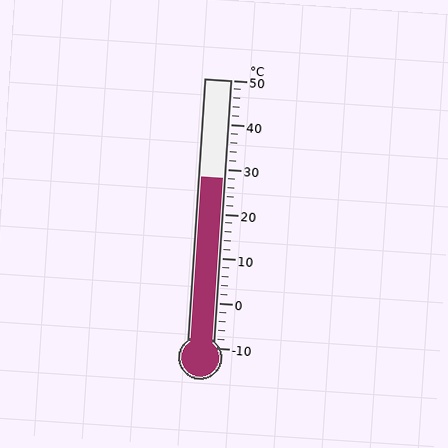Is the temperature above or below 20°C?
The temperature is above 20°C.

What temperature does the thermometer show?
The thermometer shows approximately 28°C.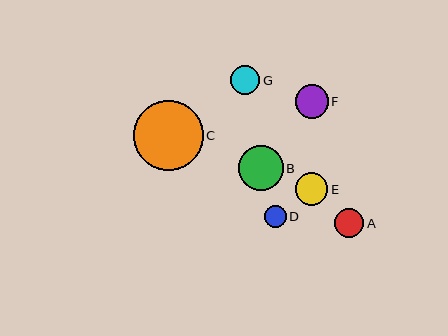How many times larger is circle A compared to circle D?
Circle A is approximately 1.4 times the size of circle D.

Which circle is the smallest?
Circle D is the smallest with a size of approximately 21 pixels.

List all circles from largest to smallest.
From largest to smallest: C, B, F, E, G, A, D.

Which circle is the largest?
Circle C is the largest with a size of approximately 70 pixels.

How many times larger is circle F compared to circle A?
Circle F is approximately 1.1 times the size of circle A.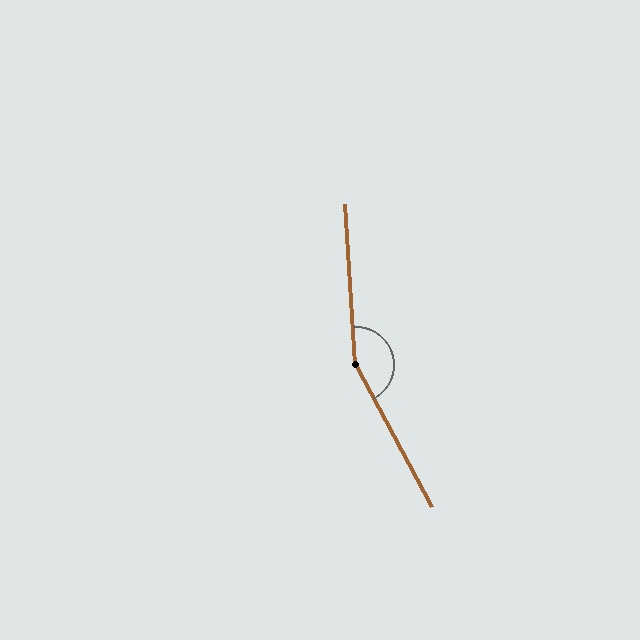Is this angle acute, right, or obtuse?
It is obtuse.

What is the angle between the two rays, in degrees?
Approximately 155 degrees.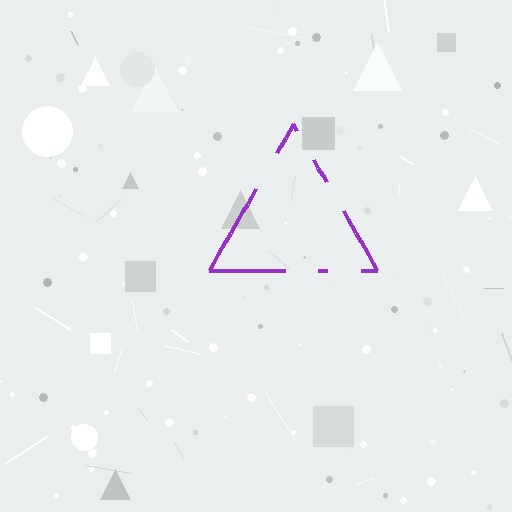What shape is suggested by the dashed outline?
The dashed outline suggests a triangle.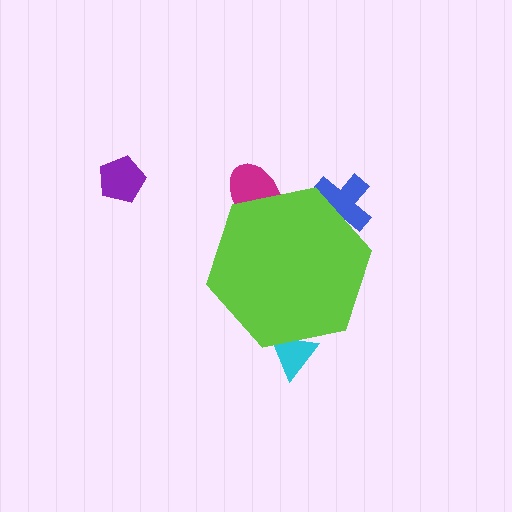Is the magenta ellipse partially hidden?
Yes, the magenta ellipse is partially hidden behind the lime hexagon.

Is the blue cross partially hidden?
Yes, the blue cross is partially hidden behind the lime hexagon.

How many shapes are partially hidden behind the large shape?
3 shapes are partially hidden.